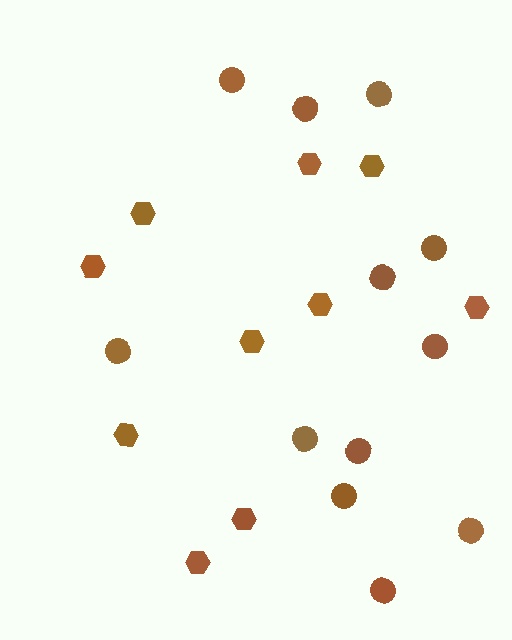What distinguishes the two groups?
There are 2 groups: one group of hexagons (10) and one group of circles (12).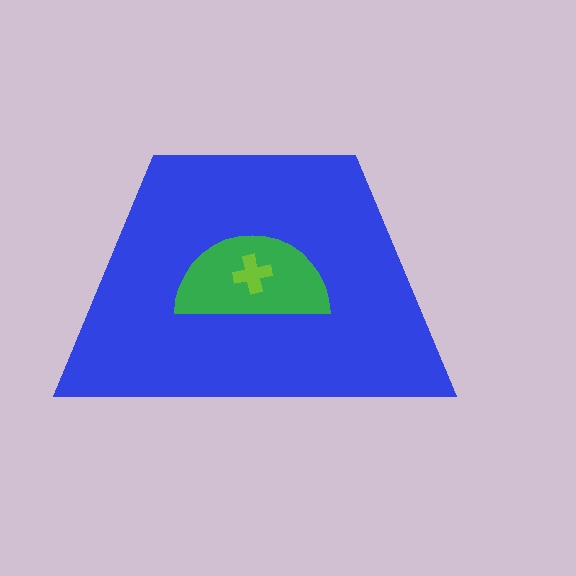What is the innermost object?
The lime cross.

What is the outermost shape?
The blue trapezoid.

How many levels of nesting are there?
3.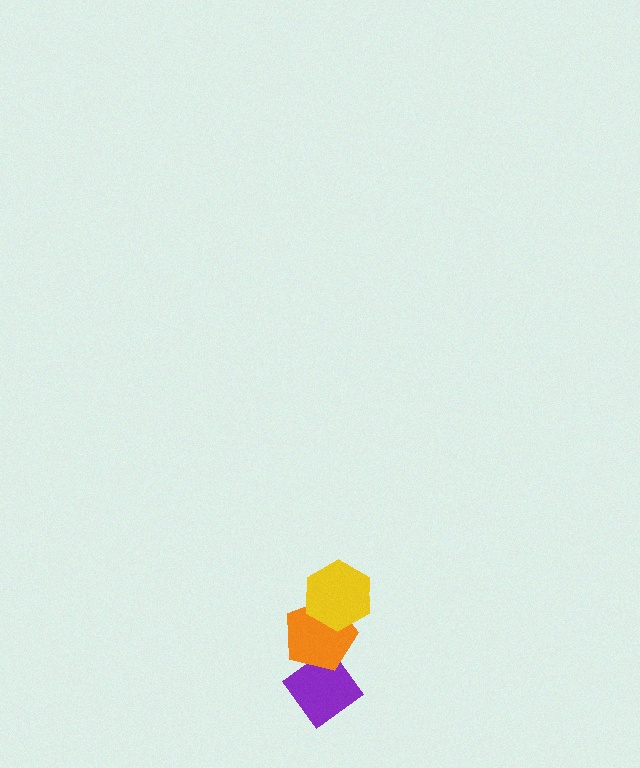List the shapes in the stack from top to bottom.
From top to bottom: the yellow hexagon, the orange pentagon, the purple diamond.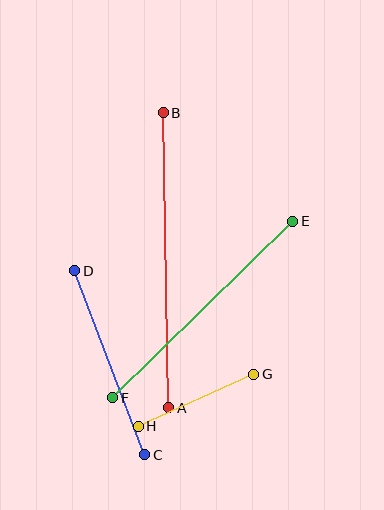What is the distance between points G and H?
The distance is approximately 127 pixels.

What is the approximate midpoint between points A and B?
The midpoint is at approximately (166, 260) pixels.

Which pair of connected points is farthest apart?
Points A and B are farthest apart.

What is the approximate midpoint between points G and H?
The midpoint is at approximately (196, 400) pixels.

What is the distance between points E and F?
The distance is approximately 252 pixels.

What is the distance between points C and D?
The distance is approximately 197 pixels.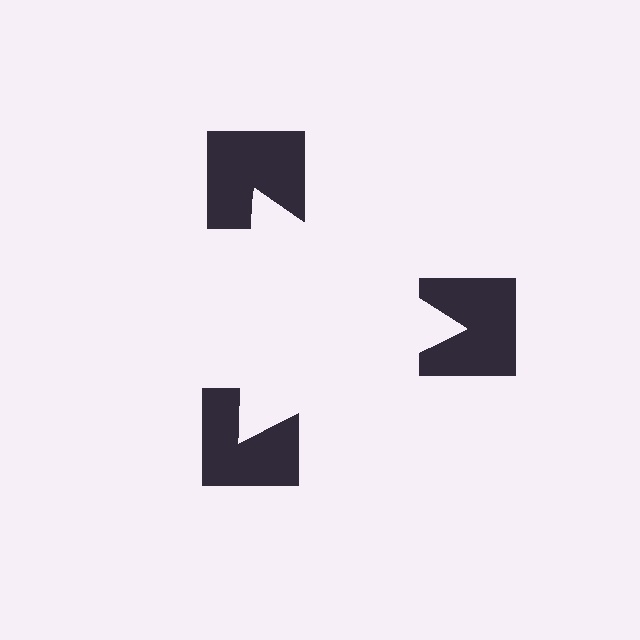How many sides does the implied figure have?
3 sides.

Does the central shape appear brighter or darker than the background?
It typically appears slightly brighter than the background, even though no actual brightness change is drawn.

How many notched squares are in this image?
There are 3 — one at each vertex of the illusory triangle.